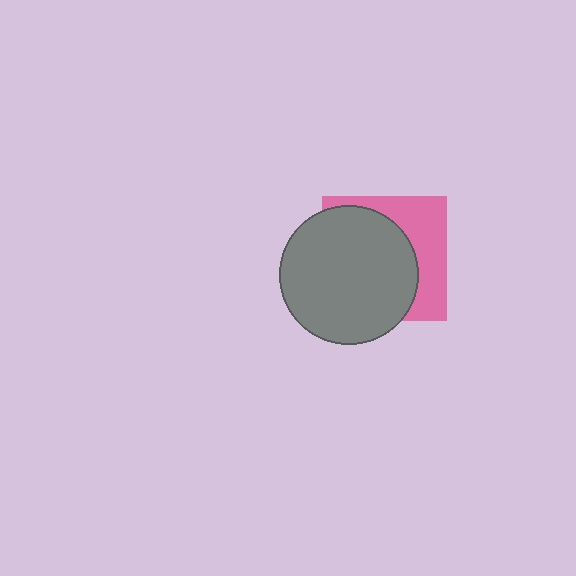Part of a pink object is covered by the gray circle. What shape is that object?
It is a square.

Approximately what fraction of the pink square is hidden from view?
Roughly 63% of the pink square is hidden behind the gray circle.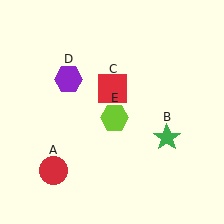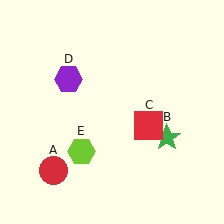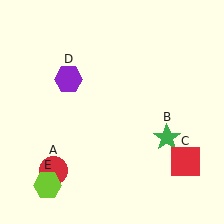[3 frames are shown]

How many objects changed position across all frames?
2 objects changed position: red square (object C), lime hexagon (object E).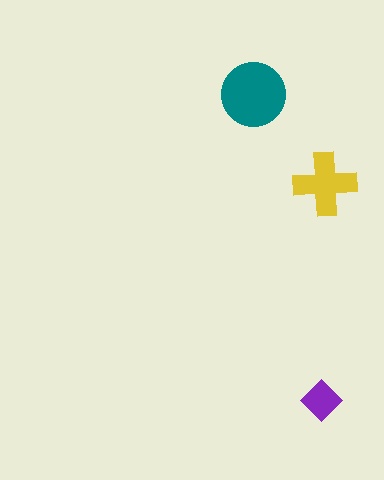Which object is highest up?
The teal circle is topmost.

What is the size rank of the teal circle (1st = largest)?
1st.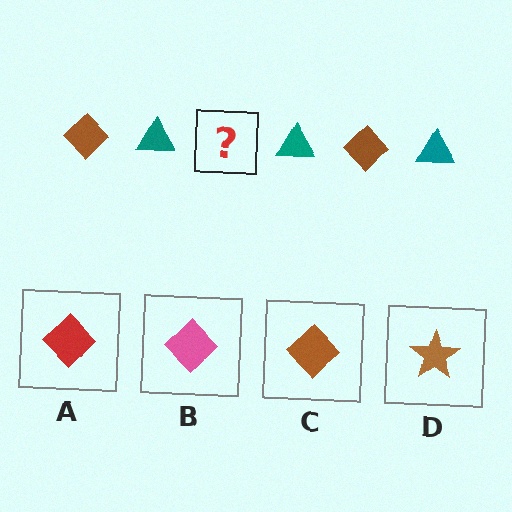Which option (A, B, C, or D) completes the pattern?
C.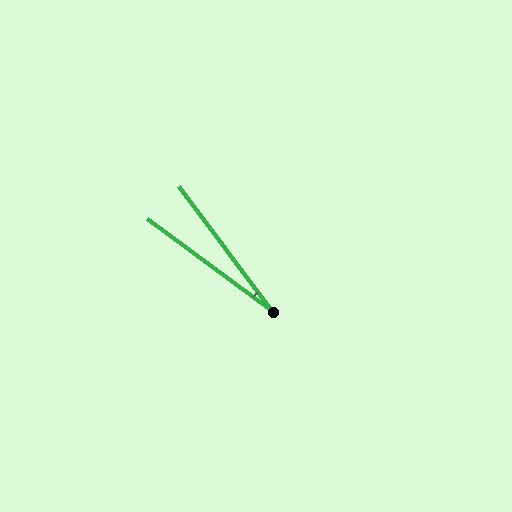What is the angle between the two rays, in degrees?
Approximately 17 degrees.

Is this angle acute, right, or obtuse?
It is acute.